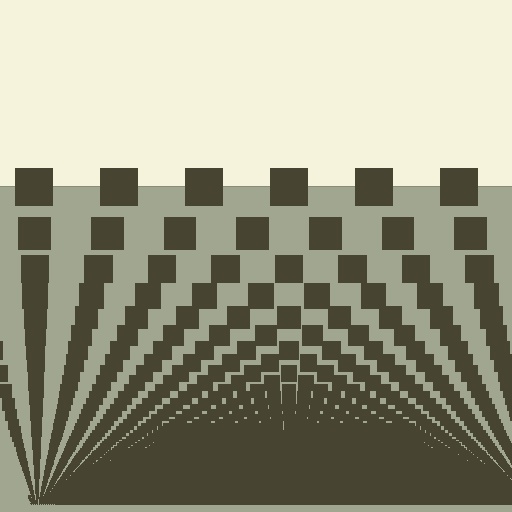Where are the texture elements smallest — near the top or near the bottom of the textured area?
Near the bottom.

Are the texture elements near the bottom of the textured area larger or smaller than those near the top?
Smaller. The gradient is inverted — elements near the bottom are smaller and denser.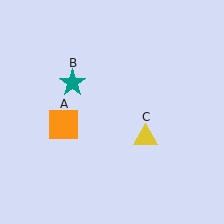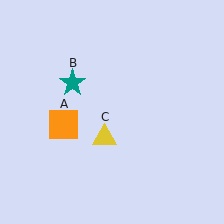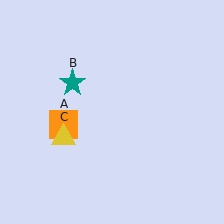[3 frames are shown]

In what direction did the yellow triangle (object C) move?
The yellow triangle (object C) moved left.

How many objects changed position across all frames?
1 object changed position: yellow triangle (object C).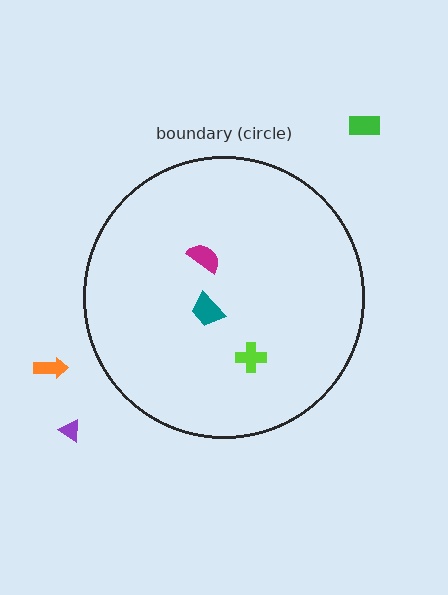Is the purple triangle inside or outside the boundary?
Outside.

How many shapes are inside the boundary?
3 inside, 3 outside.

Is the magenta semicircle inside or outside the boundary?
Inside.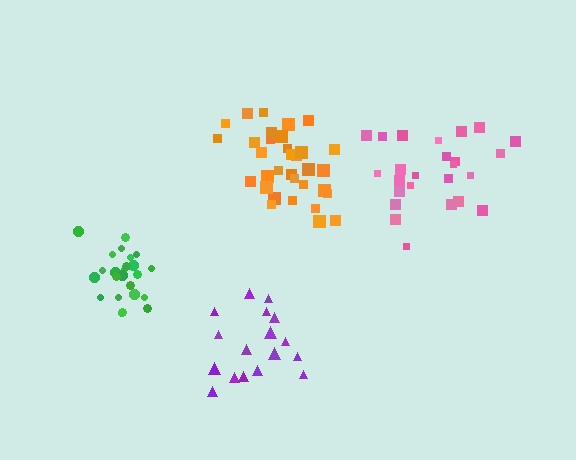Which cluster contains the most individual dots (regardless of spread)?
Orange (33).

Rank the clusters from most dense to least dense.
green, orange, pink, purple.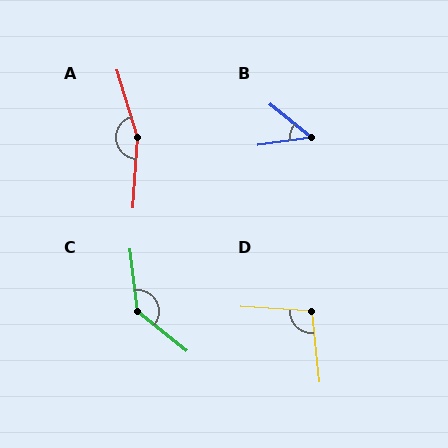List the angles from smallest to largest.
B (47°), D (99°), C (135°), A (160°).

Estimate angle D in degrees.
Approximately 99 degrees.